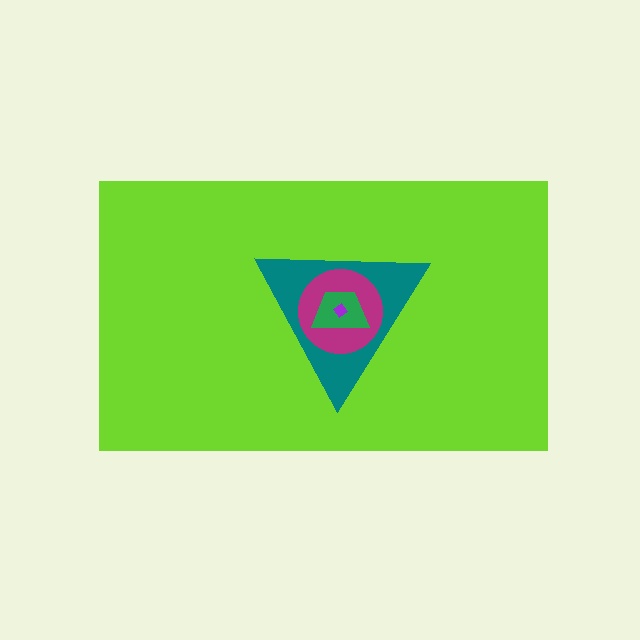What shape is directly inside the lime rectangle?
The teal triangle.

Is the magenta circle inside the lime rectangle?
Yes.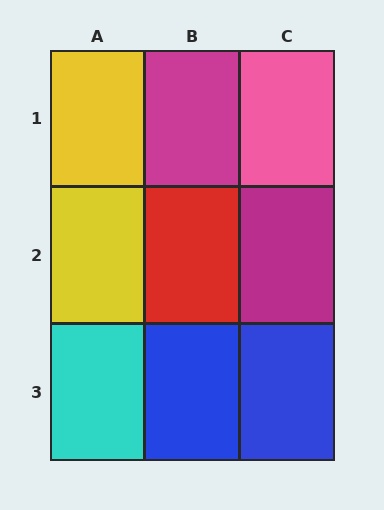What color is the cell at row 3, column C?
Blue.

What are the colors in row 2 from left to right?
Yellow, red, magenta.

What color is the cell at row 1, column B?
Magenta.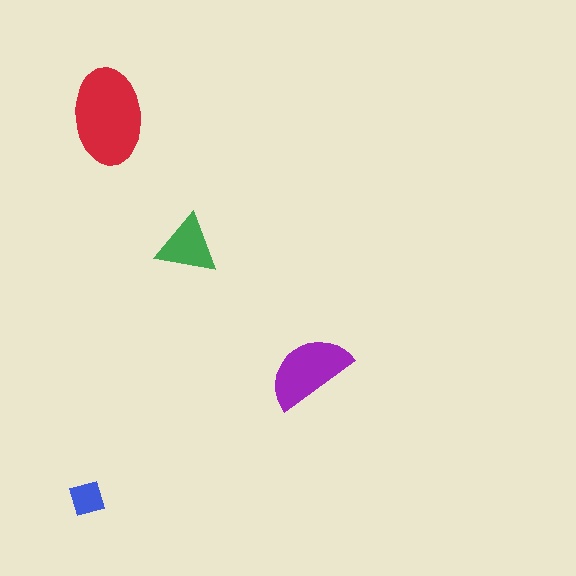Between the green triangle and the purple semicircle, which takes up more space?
The purple semicircle.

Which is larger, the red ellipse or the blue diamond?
The red ellipse.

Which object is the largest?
The red ellipse.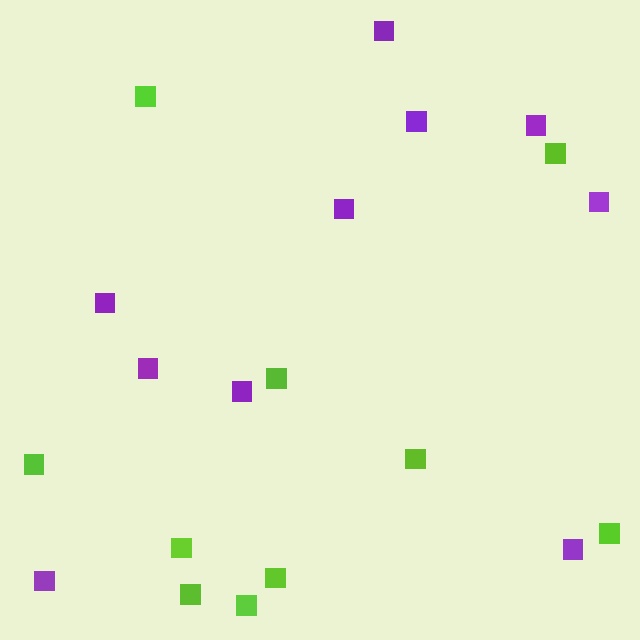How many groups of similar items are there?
There are 2 groups: one group of lime squares (10) and one group of purple squares (10).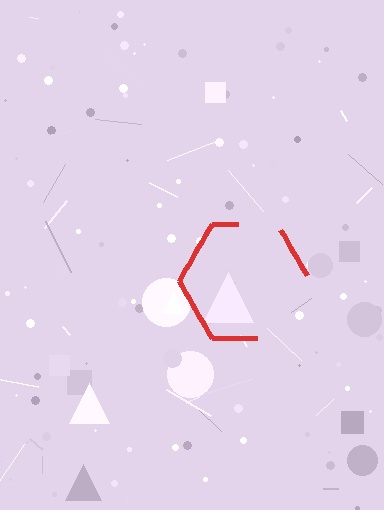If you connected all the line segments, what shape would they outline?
They would outline a hexagon.